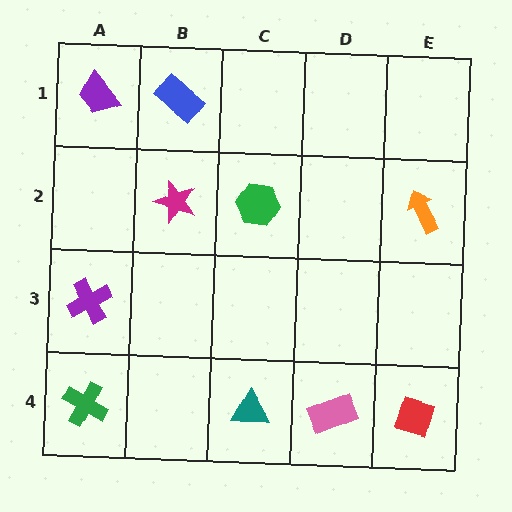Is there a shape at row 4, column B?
No, that cell is empty.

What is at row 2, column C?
A green hexagon.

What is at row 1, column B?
A blue rectangle.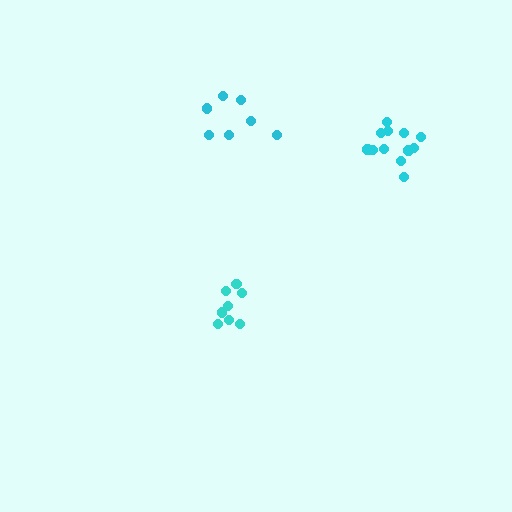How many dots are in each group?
Group 1: 7 dots, Group 2: 8 dots, Group 3: 12 dots (27 total).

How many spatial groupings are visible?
There are 3 spatial groupings.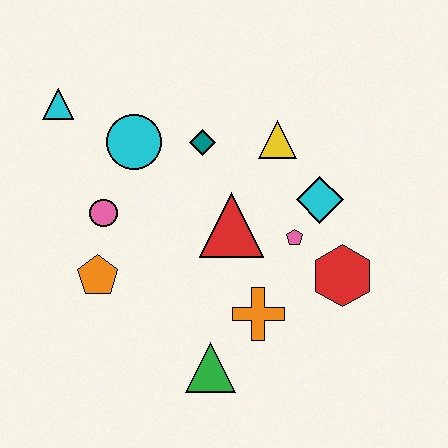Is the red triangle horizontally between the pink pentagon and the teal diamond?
Yes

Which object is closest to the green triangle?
The orange cross is closest to the green triangle.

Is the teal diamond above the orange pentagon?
Yes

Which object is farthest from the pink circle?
The red hexagon is farthest from the pink circle.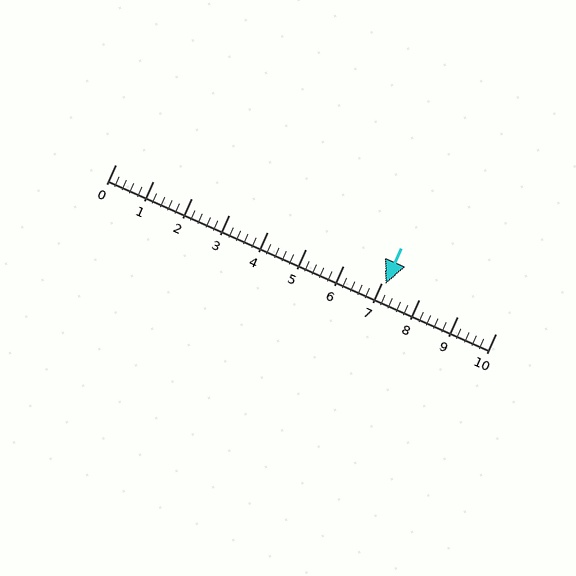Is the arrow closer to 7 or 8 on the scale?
The arrow is closer to 7.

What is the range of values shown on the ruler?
The ruler shows values from 0 to 10.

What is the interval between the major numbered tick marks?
The major tick marks are spaced 1 units apart.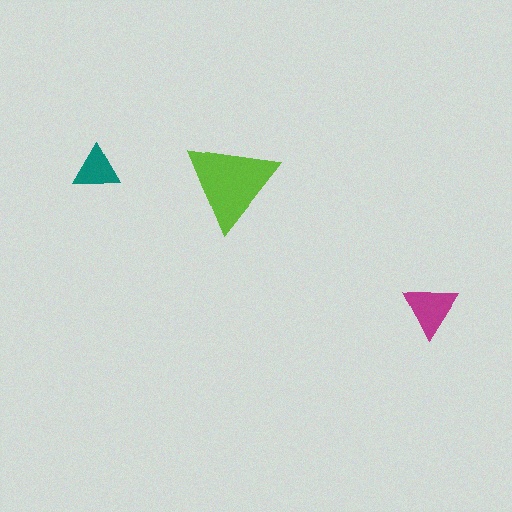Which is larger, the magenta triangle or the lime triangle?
The lime one.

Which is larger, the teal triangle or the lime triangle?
The lime one.